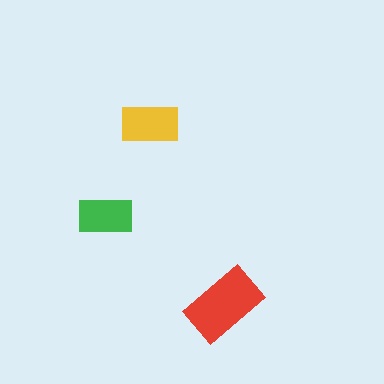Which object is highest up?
The yellow rectangle is topmost.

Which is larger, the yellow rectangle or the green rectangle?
The yellow one.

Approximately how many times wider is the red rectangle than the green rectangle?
About 1.5 times wider.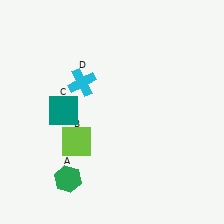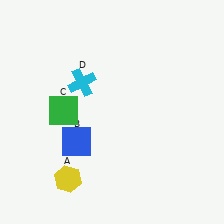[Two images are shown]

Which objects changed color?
A changed from green to yellow. B changed from lime to blue. C changed from teal to green.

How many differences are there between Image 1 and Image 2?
There are 3 differences between the two images.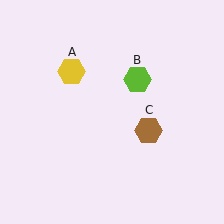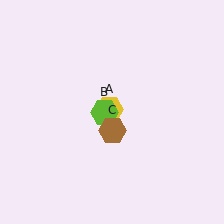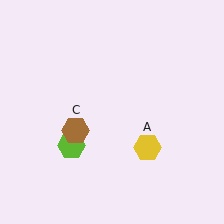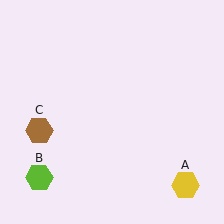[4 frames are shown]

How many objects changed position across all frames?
3 objects changed position: yellow hexagon (object A), lime hexagon (object B), brown hexagon (object C).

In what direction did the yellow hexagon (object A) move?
The yellow hexagon (object A) moved down and to the right.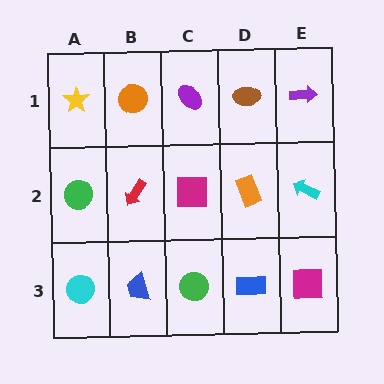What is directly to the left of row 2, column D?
A magenta square.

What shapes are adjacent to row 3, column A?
A green circle (row 2, column A), a blue trapezoid (row 3, column B).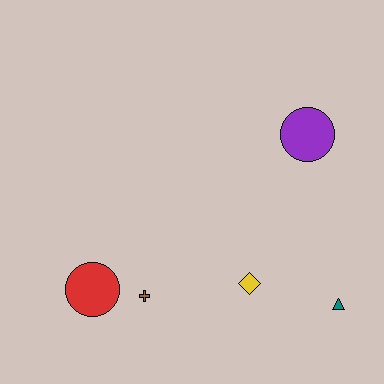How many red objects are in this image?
There is 1 red object.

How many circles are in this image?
There are 2 circles.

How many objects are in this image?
There are 5 objects.